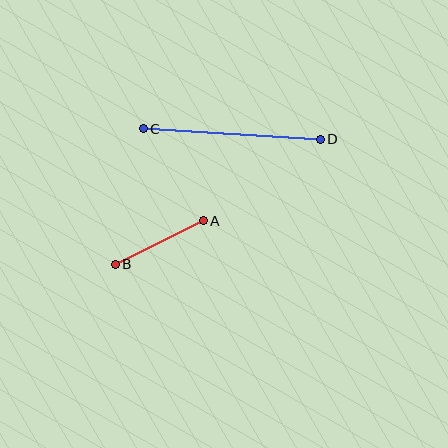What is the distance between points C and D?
The distance is approximately 177 pixels.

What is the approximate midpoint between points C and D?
The midpoint is at approximately (232, 134) pixels.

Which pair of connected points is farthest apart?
Points C and D are farthest apart.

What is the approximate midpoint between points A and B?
The midpoint is at approximately (159, 243) pixels.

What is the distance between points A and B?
The distance is approximately 98 pixels.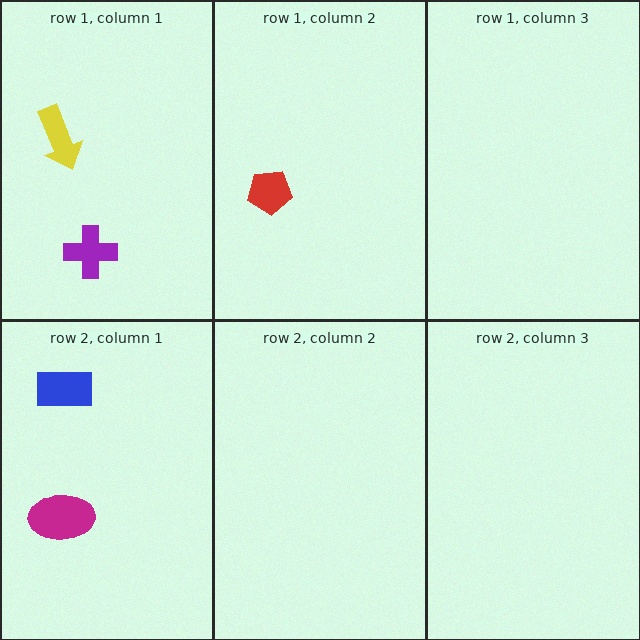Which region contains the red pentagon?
The row 1, column 2 region.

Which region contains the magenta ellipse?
The row 2, column 1 region.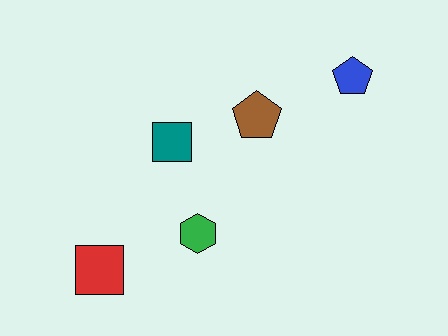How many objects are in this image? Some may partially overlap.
There are 5 objects.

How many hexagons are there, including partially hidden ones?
There is 1 hexagon.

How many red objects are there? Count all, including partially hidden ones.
There is 1 red object.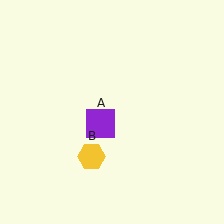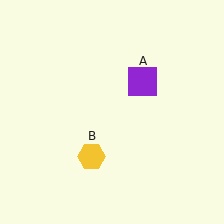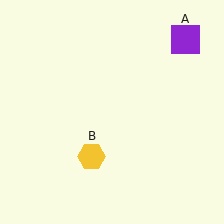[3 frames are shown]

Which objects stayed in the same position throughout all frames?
Yellow hexagon (object B) remained stationary.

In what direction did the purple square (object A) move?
The purple square (object A) moved up and to the right.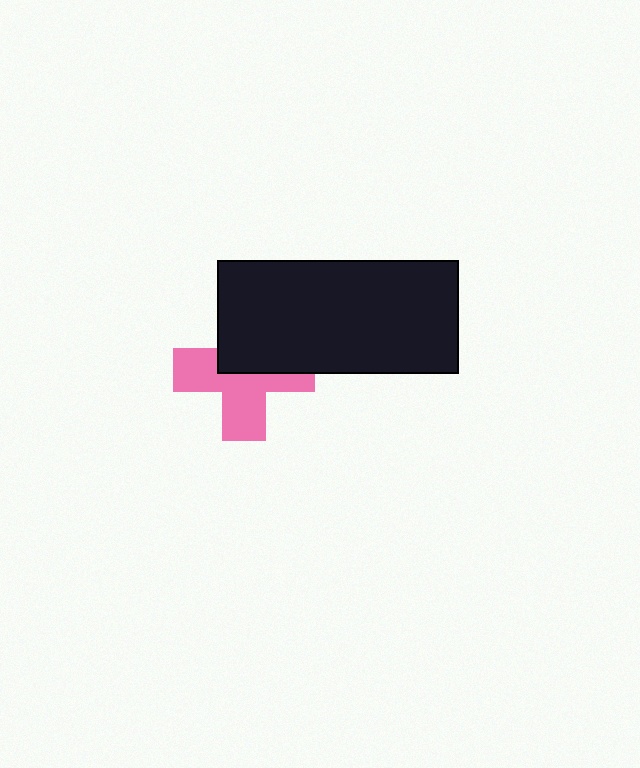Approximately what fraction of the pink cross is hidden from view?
Roughly 44% of the pink cross is hidden behind the black rectangle.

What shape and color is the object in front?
The object in front is a black rectangle.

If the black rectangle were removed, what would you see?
You would see the complete pink cross.